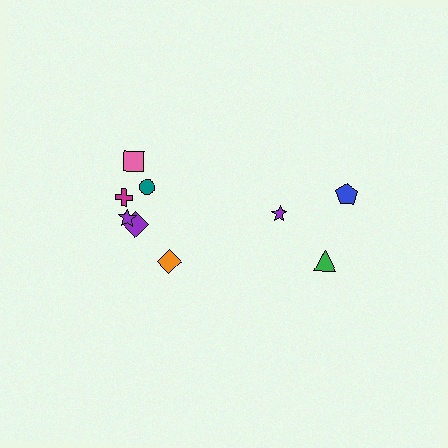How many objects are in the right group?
There are 3 objects.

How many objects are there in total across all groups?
There are 9 objects.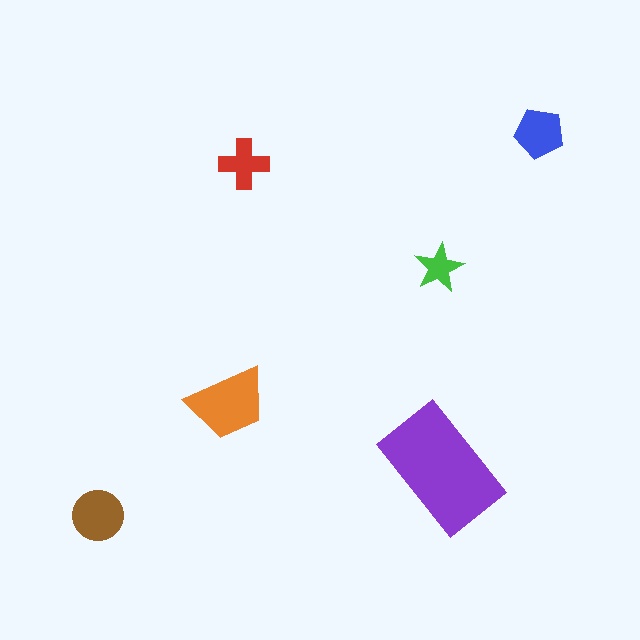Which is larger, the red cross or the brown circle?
The brown circle.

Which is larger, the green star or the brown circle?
The brown circle.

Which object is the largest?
The purple rectangle.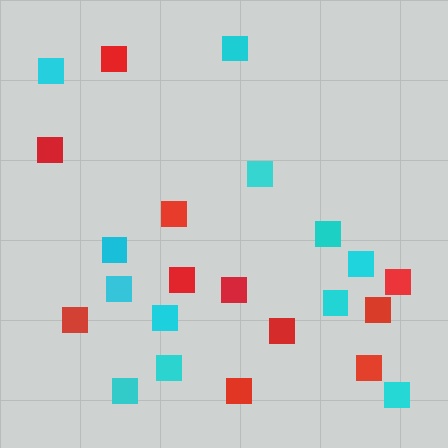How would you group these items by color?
There are 2 groups: one group of red squares (11) and one group of cyan squares (12).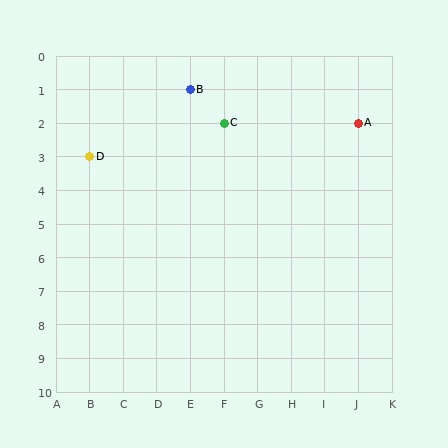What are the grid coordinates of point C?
Point C is at grid coordinates (F, 2).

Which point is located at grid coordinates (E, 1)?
Point B is at (E, 1).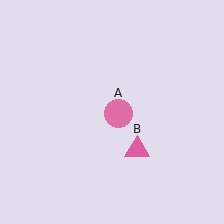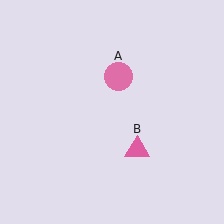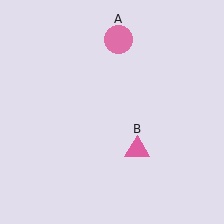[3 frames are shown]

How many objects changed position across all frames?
1 object changed position: pink circle (object A).